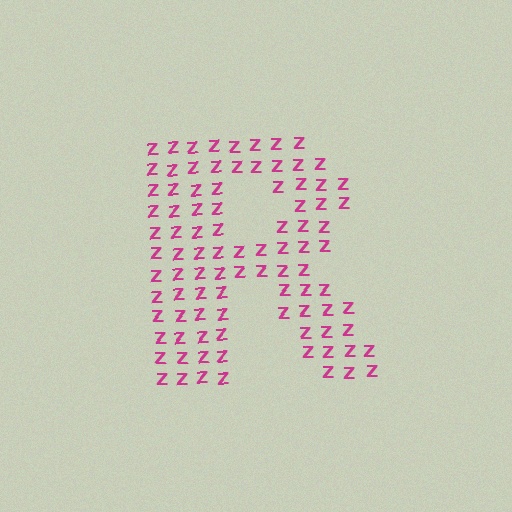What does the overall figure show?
The overall figure shows the letter R.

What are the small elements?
The small elements are letter Z's.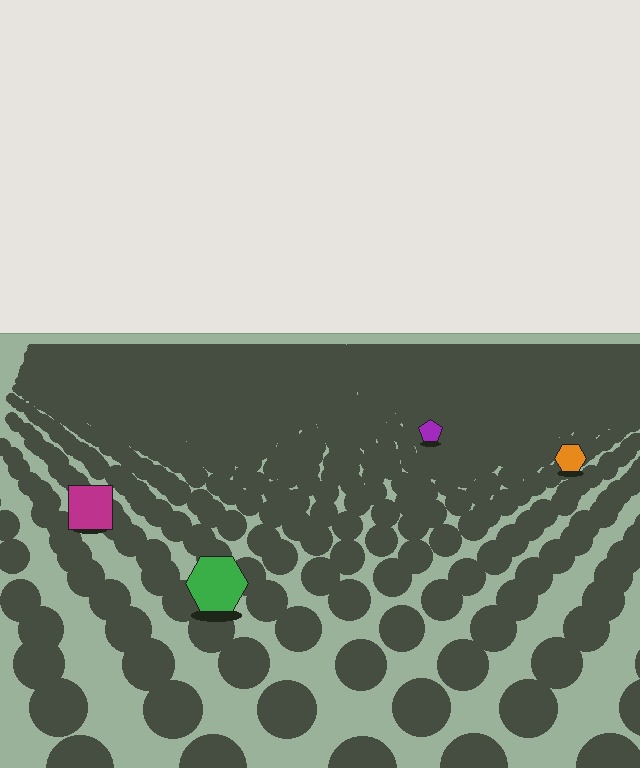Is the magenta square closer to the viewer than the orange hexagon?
Yes. The magenta square is closer — you can tell from the texture gradient: the ground texture is coarser near it.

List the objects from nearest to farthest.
From nearest to farthest: the green hexagon, the magenta square, the orange hexagon, the purple pentagon.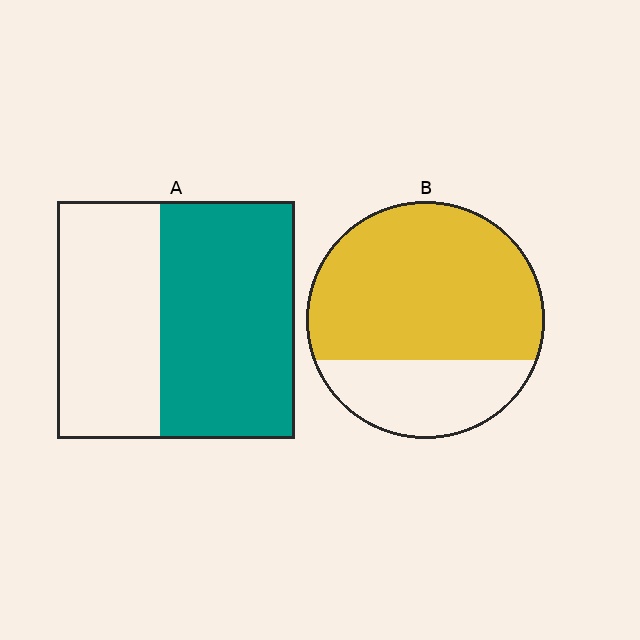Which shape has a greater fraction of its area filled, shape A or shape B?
Shape B.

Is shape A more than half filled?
Yes.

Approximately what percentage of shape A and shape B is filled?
A is approximately 55% and B is approximately 70%.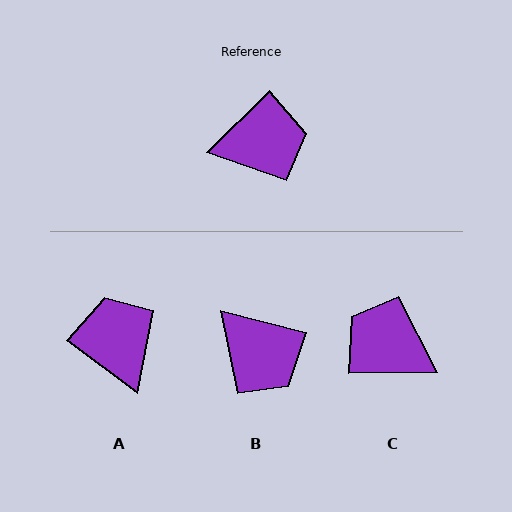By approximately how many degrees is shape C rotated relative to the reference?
Approximately 136 degrees counter-clockwise.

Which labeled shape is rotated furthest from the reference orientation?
C, about 136 degrees away.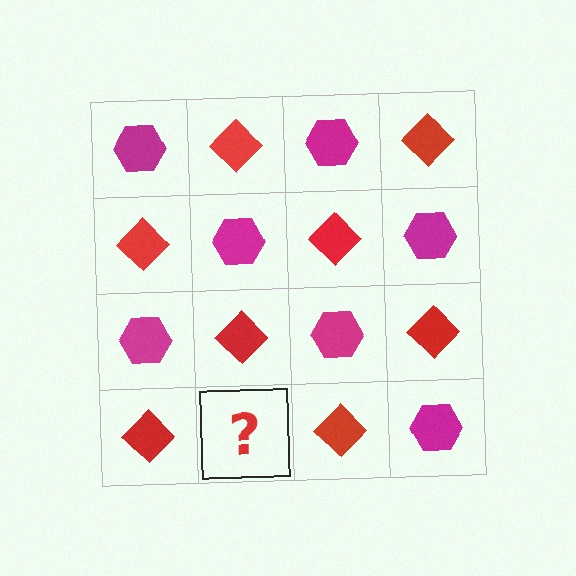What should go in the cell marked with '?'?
The missing cell should contain a magenta hexagon.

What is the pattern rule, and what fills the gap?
The rule is that it alternates magenta hexagon and red diamond in a checkerboard pattern. The gap should be filled with a magenta hexagon.